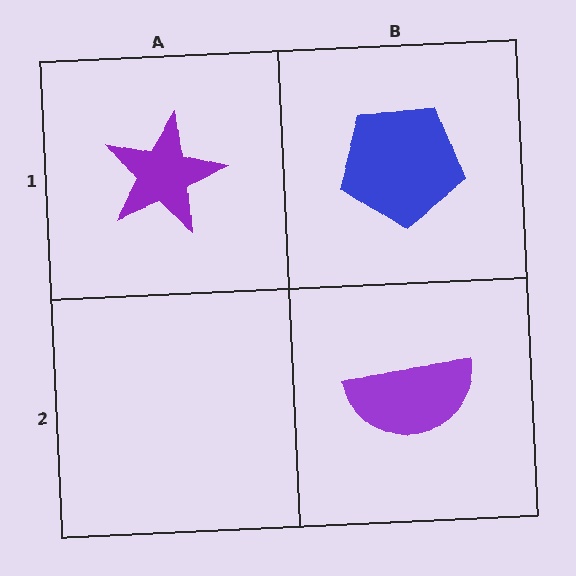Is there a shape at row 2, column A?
No, that cell is empty.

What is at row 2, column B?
A purple semicircle.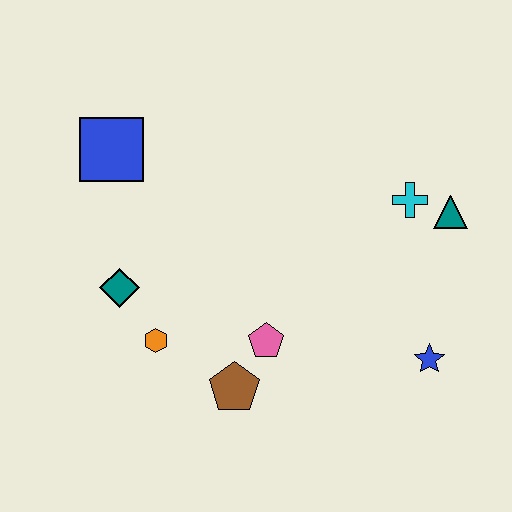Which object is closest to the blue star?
The teal triangle is closest to the blue star.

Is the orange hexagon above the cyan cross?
No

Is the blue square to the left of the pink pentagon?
Yes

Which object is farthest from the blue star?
The blue square is farthest from the blue star.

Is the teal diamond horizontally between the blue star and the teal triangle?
No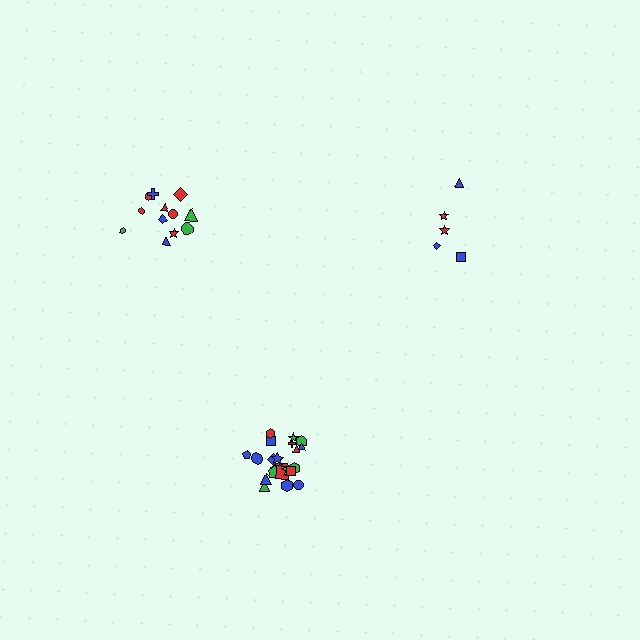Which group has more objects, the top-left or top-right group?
The top-left group.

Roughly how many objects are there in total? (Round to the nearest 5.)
Roughly 40 objects in total.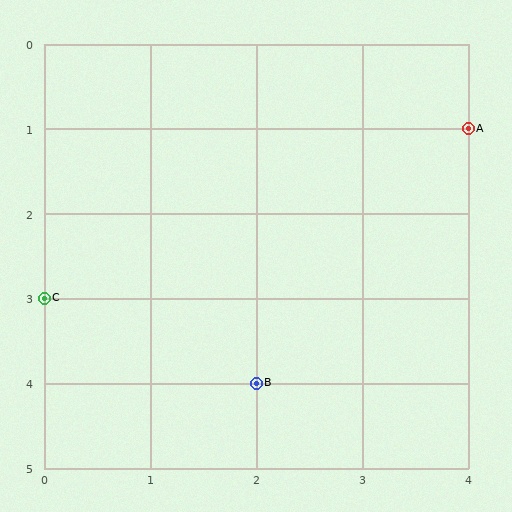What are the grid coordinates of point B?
Point B is at grid coordinates (2, 4).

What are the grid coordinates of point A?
Point A is at grid coordinates (4, 1).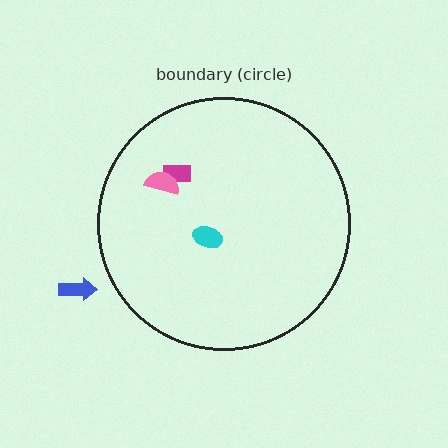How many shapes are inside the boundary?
3 inside, 1 outside.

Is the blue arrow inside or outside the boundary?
Outside.